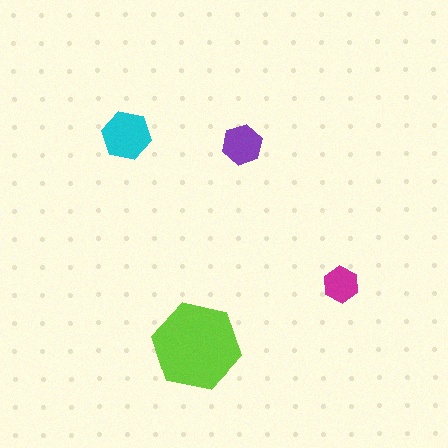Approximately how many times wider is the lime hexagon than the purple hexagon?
About 2 times wider.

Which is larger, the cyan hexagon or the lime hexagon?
The lime one.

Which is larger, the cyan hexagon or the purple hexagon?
The cyan one.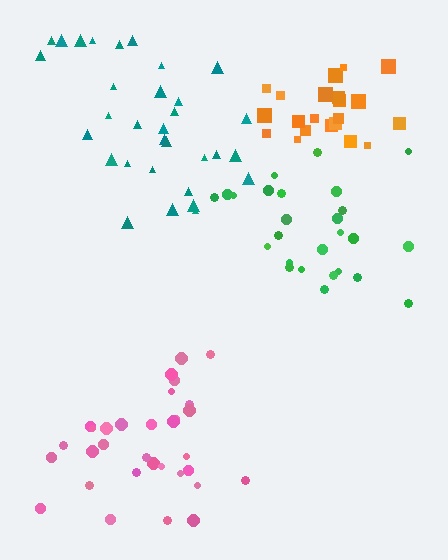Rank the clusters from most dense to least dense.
orange, pink, green, teal.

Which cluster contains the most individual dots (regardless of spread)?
Pink (32).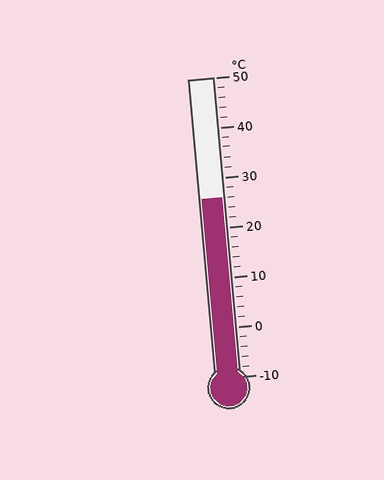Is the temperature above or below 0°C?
The temperature is above 0°C.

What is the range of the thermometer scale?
The thermometer scale ranges from -10°C to 50°C.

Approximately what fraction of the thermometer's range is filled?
The thermometer is filled to approximately 60% of its range.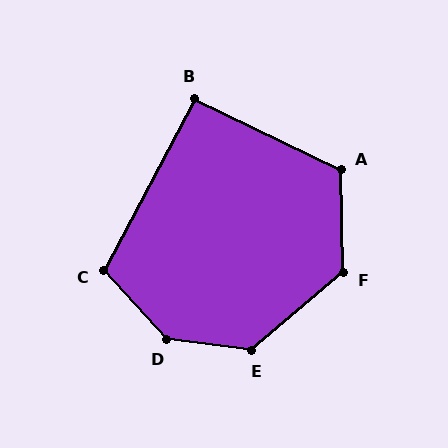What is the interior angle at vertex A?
Approximately 117 degrees (obtuse).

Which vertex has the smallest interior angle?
B, at approximately 92 degrees.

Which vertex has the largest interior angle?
D, at approximately 139 degrees.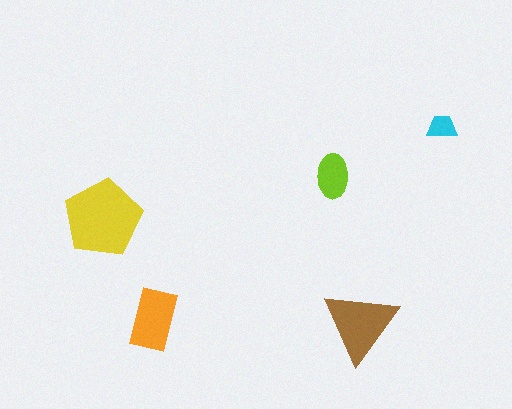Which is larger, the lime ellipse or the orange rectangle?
The orange rectangle.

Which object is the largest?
The yellow pentagon.